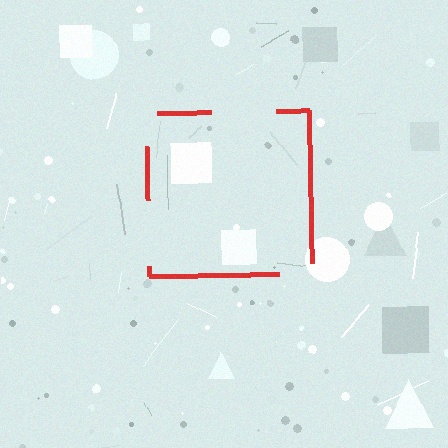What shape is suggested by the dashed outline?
The dashed outline suggests a square.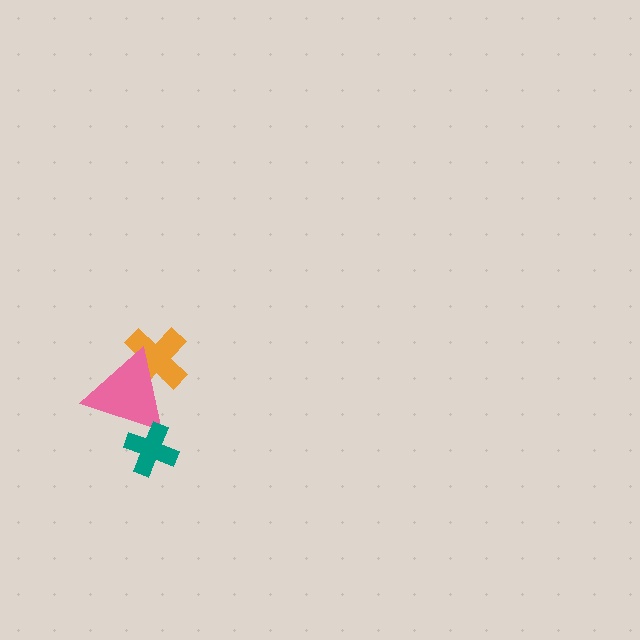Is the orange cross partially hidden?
Yes, it is partially covered by another shape.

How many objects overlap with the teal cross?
1 object overlaps with the teal cross.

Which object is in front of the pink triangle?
The teal cross is in front of the pink triangle.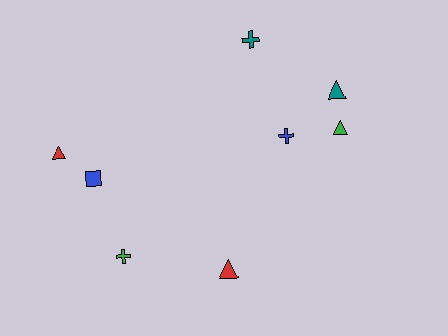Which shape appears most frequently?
Triangle, with 4 objects.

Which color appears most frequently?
Blue, with 2 objects.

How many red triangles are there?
There are 2 red triangles.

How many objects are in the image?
There are 8 objects.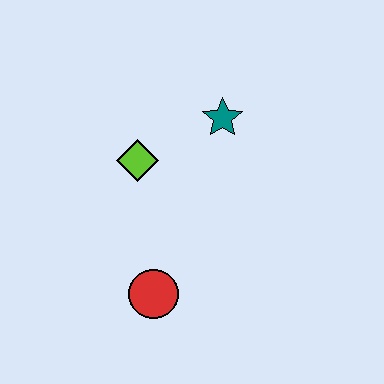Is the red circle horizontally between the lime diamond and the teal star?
Yes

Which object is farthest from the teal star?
The red circle is farthest from the teal star.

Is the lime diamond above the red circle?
Yes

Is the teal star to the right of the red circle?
Yes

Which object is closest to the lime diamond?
The teal star is closest to the lime diamond.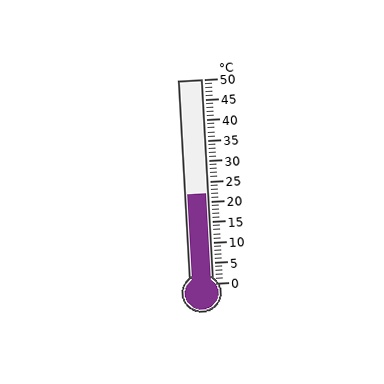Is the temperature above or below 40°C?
The temperature is below 40°C.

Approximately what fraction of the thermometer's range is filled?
The thermometer is filled to approximately 45% of its range.